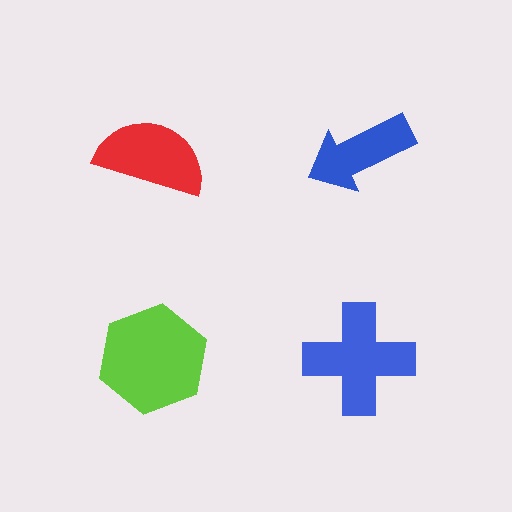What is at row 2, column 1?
A lime hexagon.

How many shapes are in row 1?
2 shapes.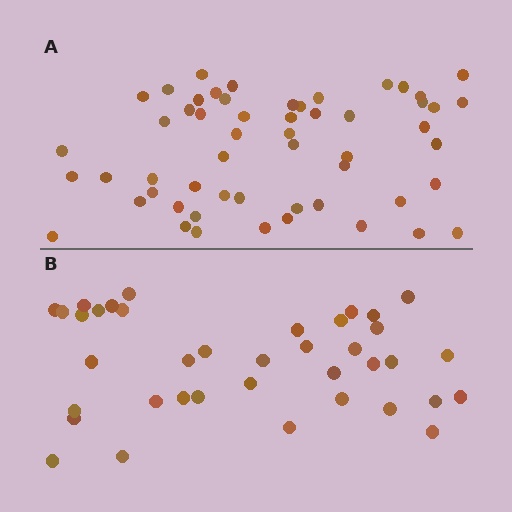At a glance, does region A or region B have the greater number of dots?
Region A (the top region) has more dots.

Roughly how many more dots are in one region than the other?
Region A has approximately 15 more dots than region B.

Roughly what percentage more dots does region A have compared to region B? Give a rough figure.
About 45% more.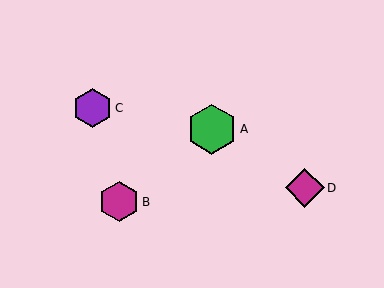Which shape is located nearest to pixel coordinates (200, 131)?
The green hexagon (labeled A) at (212, 129) is nearest to that location.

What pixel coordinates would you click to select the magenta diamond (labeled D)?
Click at (305, 188) to select the magenta diamond D.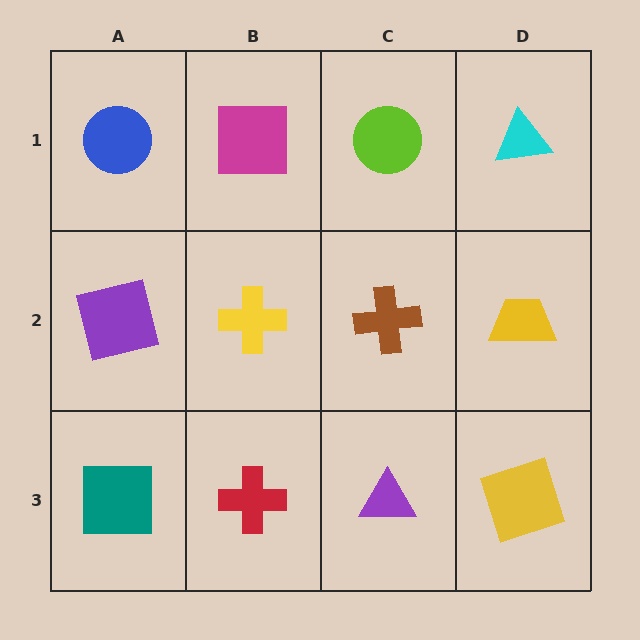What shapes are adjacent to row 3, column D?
A yellow trapezoid (row 2, column D), a purple triangle (row 3, column C).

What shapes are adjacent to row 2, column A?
A blue circle (row 1, column A), a teal square (row 3, column A), a yellow cross (row 2, column B).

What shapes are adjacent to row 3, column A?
A purple square (row 2, column A), a red cross (row 3, column B).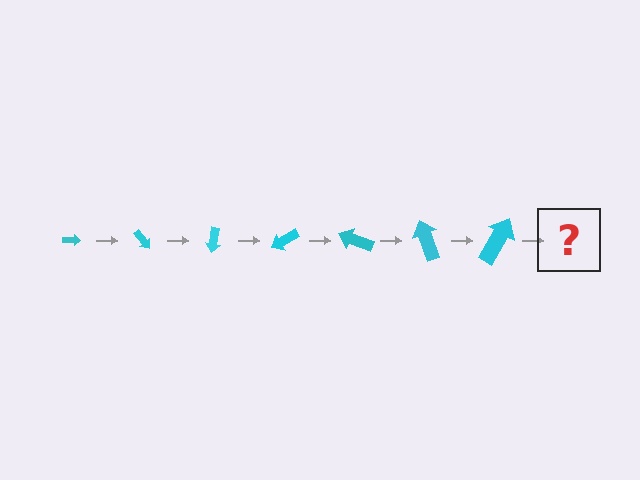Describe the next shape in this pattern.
It should be an arrow, larger than the previous one and rotated 350 degrees from the start.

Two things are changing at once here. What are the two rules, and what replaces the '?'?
The two rules are that the arrow grows larger each step and it rotates 50 degrees each step. The '?' should be an arrow, larger than the previous one and rotated 350 degrees from the start.